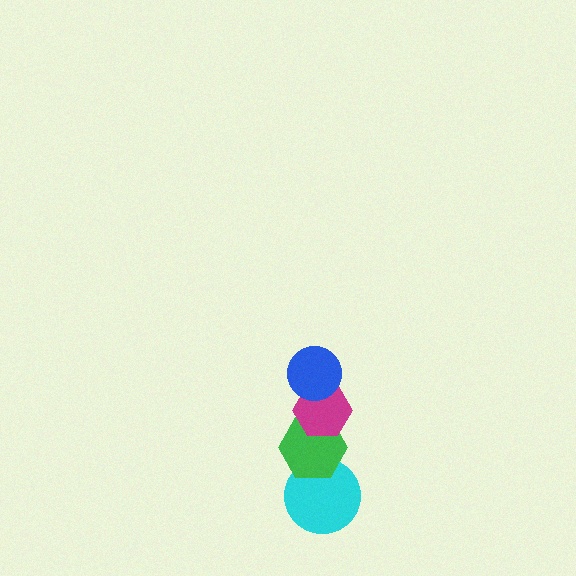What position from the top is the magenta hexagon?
The magenta hexagon is 2nd from the top.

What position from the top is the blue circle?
The blue circle is 1st from the top.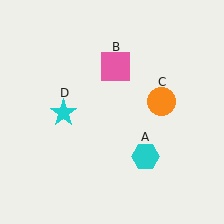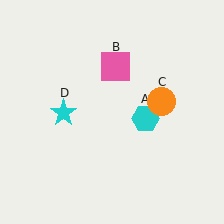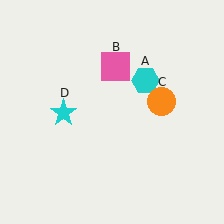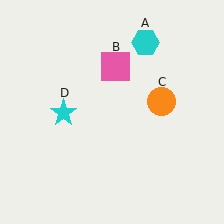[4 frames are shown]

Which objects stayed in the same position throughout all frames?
Pink square (object B) and orange circle (object C) and cyan star (object D) remained stationary.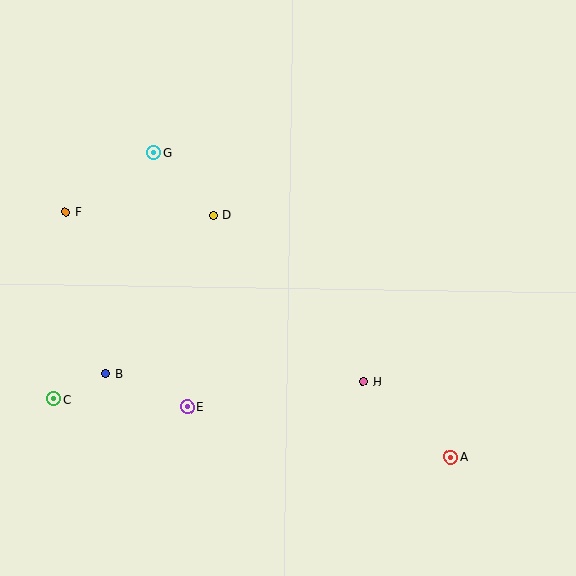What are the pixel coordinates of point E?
Point E is at (188, 407).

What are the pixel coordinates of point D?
Point D is at (213, 215).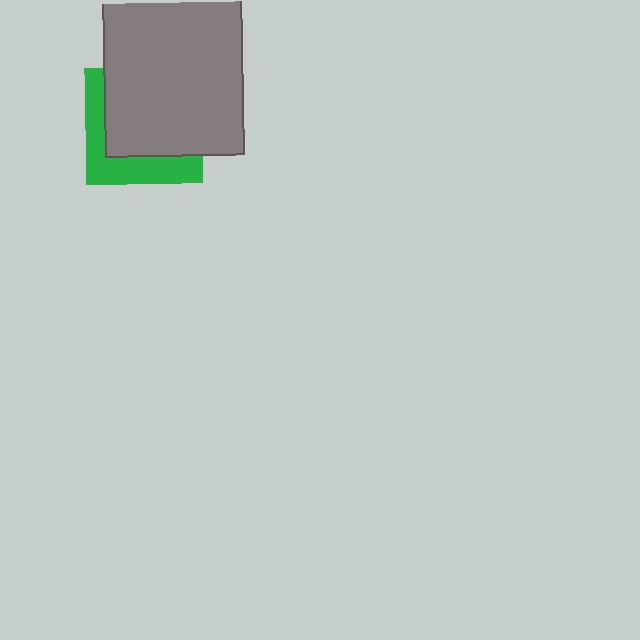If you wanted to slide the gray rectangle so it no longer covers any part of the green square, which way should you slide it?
Slide it toward the upper-right — that is the most direct way to separate the two shapes.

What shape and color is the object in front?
The object in front is a gray rectangle.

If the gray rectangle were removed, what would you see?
You would see the complete green square.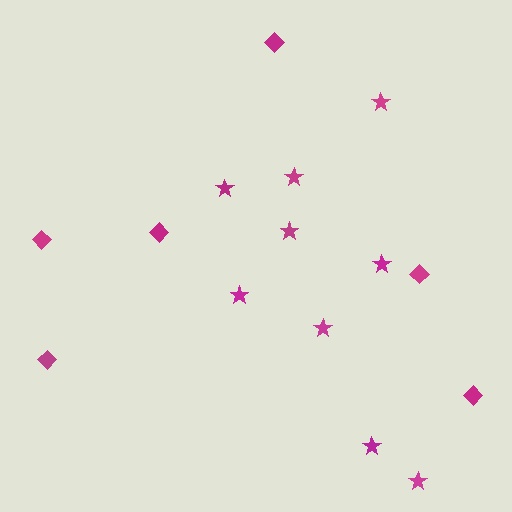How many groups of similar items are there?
There are 2 groups: one group of diamonds (6) and one group of stars (9).